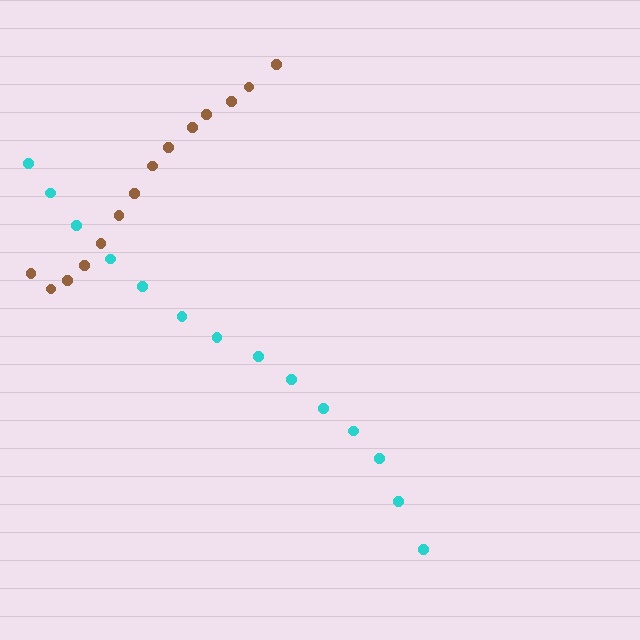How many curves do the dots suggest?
There are 2 distinct paths.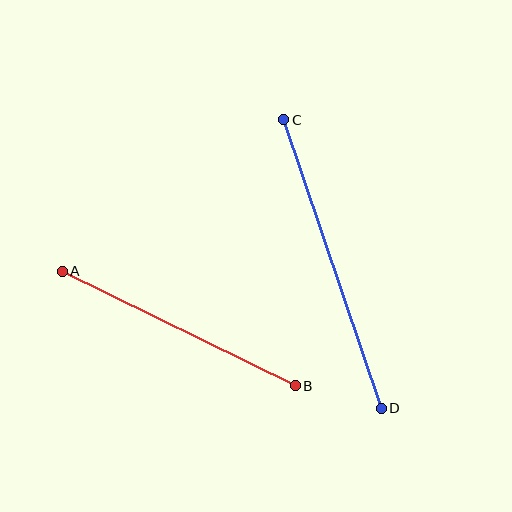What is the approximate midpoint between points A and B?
The midpoint is at approximately (179, 328) pixels.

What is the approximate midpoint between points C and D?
The midpoint is at approximately (333, 264) pixels.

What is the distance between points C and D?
The distance is approximately 305 pixels.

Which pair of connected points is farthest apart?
Points C and D are farthest apart.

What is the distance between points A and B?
The distance is approximately 260 pixels.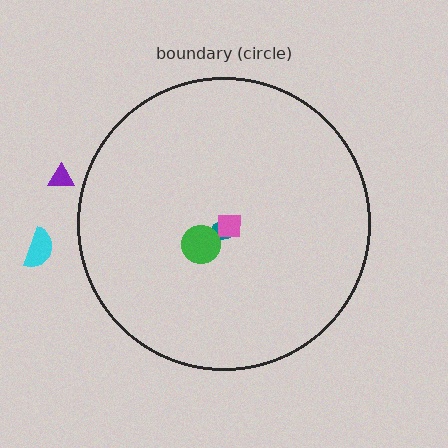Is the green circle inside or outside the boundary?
Inside.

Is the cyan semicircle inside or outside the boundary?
Outside.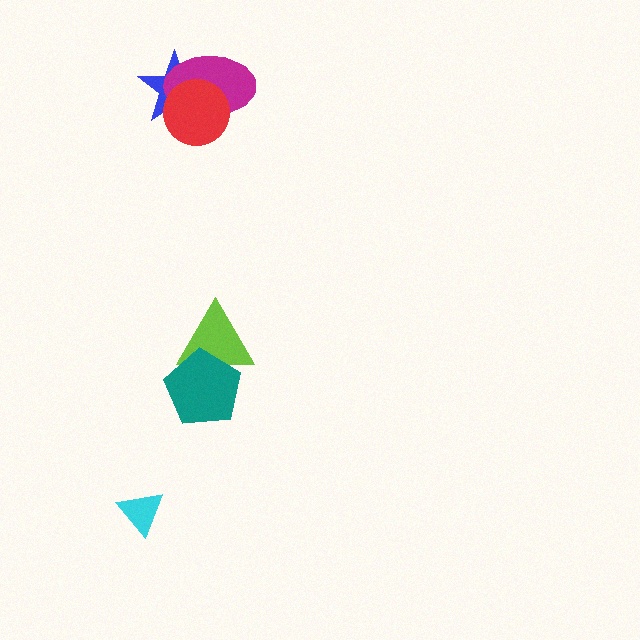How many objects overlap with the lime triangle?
1 object overlaps with the lime triangle.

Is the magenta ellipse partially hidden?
Yes, it is partially covered by another shape.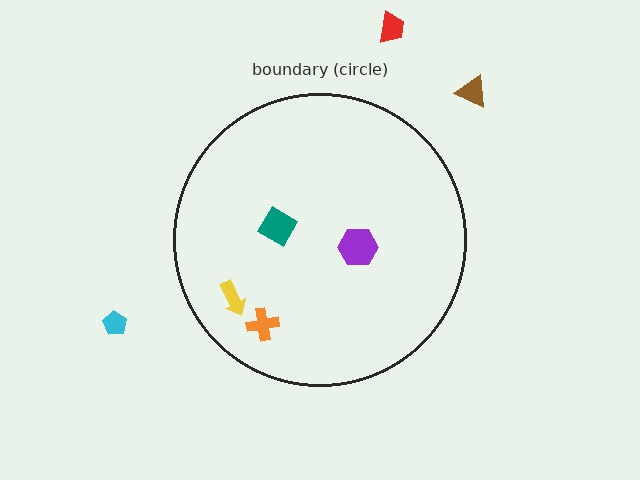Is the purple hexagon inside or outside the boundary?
Inside.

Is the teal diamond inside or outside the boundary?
Inside.